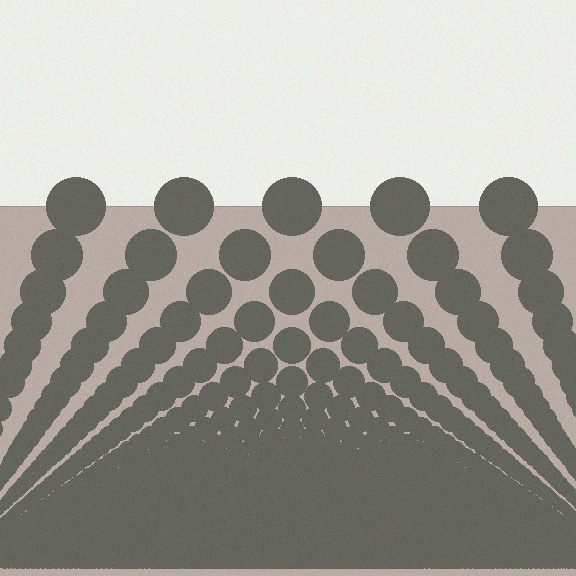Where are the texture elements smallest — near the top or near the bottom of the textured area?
Near the bottom.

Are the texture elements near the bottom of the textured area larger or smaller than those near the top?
Smaller. The gradient is inverted — elements near the bottom are smaller and denser.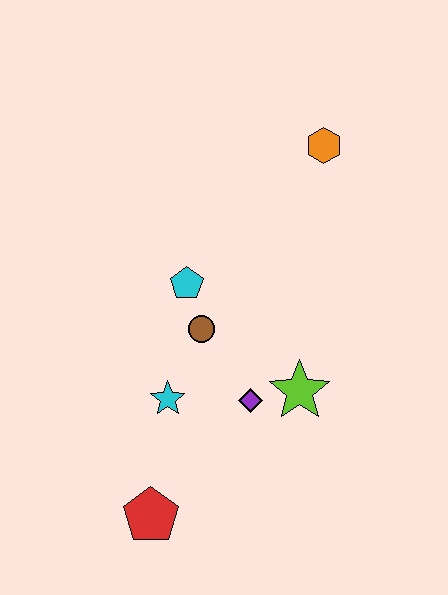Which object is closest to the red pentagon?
The cyan star is closest to the red pentagon.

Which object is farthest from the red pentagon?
The orange hexagon is farthest from the red pentagon.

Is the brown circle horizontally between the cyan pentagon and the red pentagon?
No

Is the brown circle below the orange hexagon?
Yes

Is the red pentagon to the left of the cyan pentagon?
Yes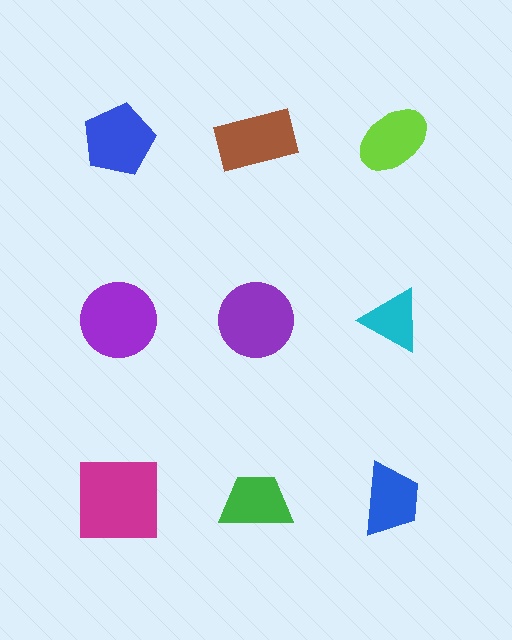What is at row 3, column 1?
A magenta square.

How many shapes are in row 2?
3 shapes.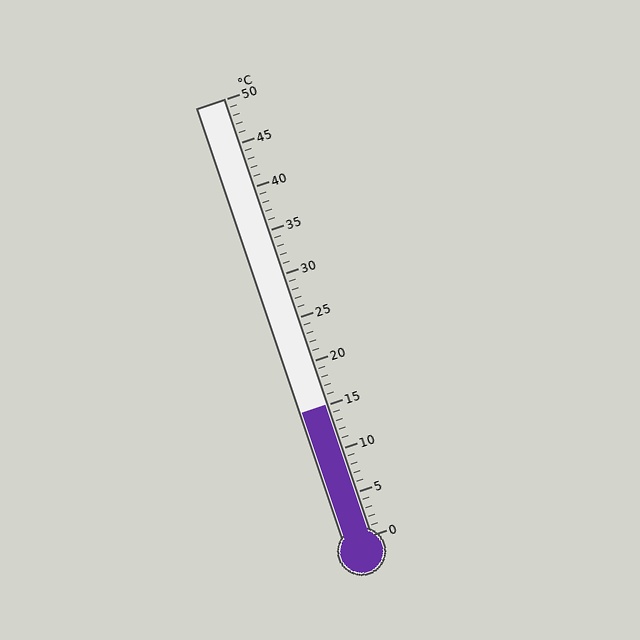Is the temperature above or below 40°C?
The temperature is below 40°C.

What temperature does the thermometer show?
The thermometer shows approximately 15°C.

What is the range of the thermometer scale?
The thermometer scale ranges from 0°C to 50°C.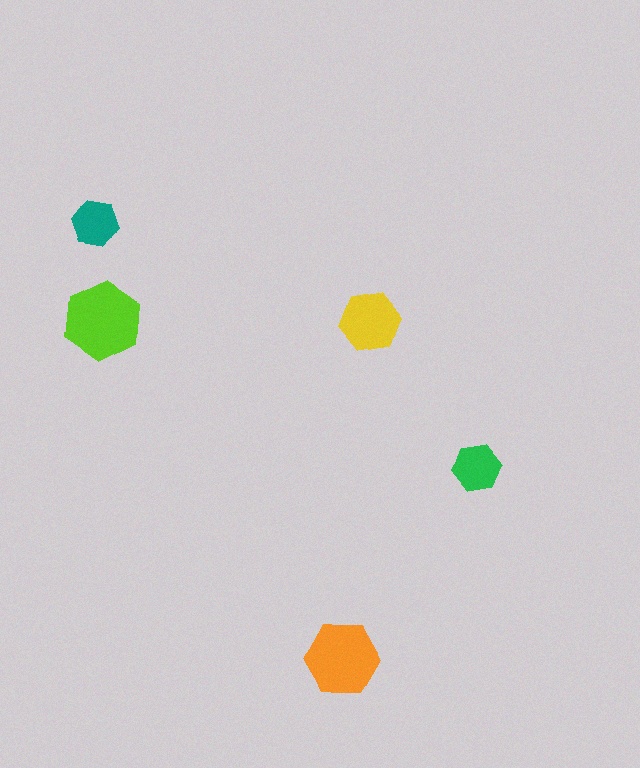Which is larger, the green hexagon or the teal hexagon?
The green one.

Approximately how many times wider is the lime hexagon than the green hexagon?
About 1.5 times wider.